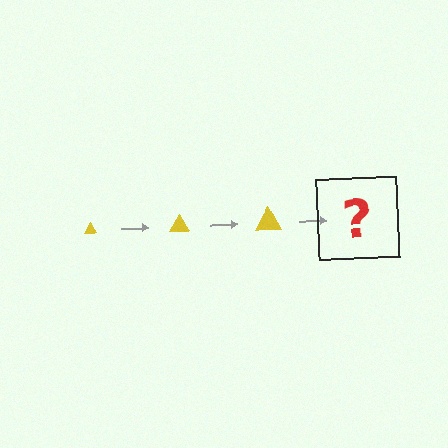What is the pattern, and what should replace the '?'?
The pattern is that the triangle gets progressively larger each step. The '?' should be a yellow triangle, larger than the previous one.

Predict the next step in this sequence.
The next step is a yellow triangle, larger than the previous one.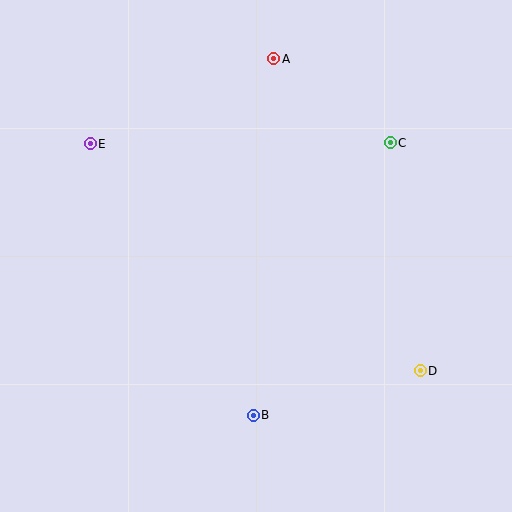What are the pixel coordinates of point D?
Point D is at (420, 371).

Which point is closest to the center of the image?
Point B at (253, 415) is closest to the center.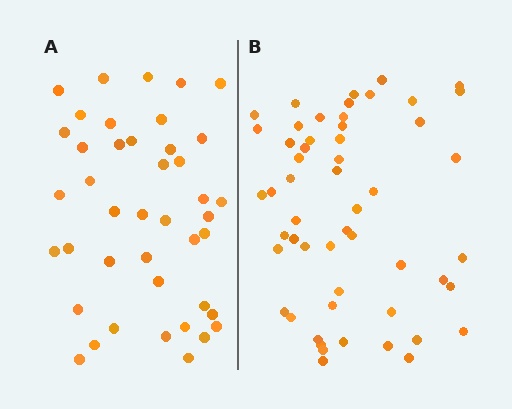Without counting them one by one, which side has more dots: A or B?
Region B (the right region) has more dots.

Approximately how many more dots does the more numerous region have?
Region B has roughly 12 or so more dots than region A.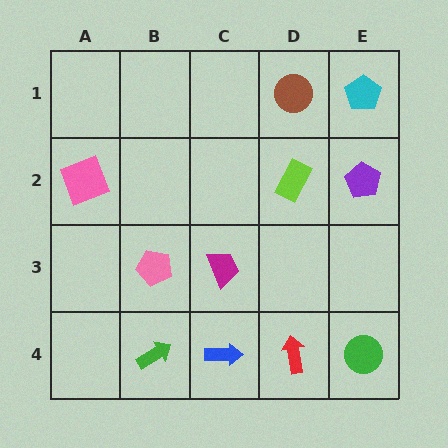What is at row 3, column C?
A magenta trapezoid.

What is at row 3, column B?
A pink pentagon.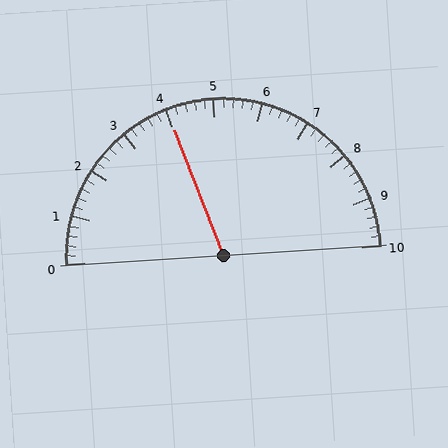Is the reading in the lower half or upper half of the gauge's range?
The reading is in the lower half of the range (0 to 10).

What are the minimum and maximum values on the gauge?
The gauge ranges from 0 to 10.